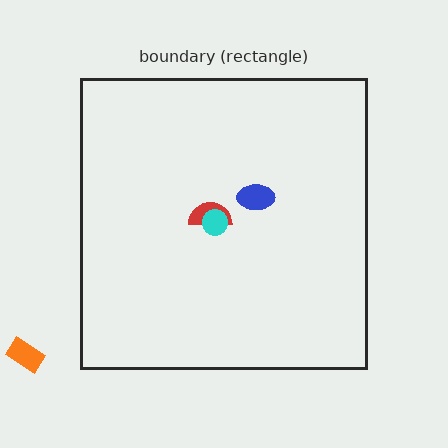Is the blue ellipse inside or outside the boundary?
Inside.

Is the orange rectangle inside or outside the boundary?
Outside.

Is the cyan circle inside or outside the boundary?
Inside.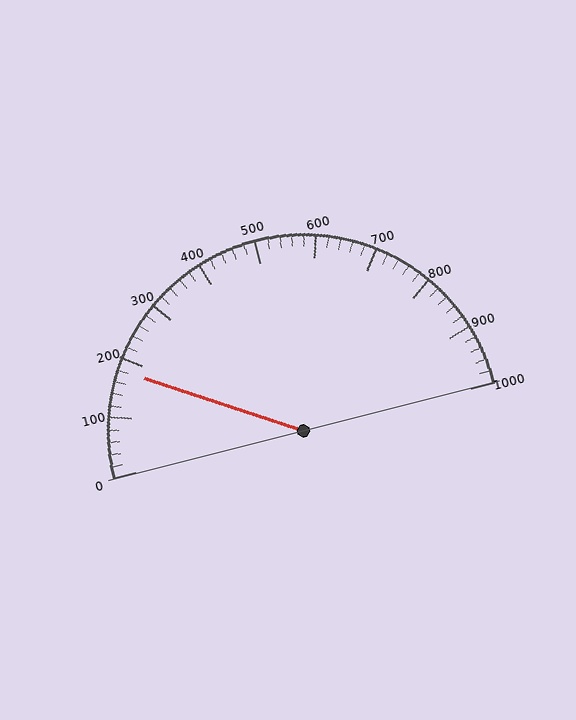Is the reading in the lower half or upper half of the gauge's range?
The reading is in the lower half of the range (0 to 1000).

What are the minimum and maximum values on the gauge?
The gauge ranges from 0 to 1000.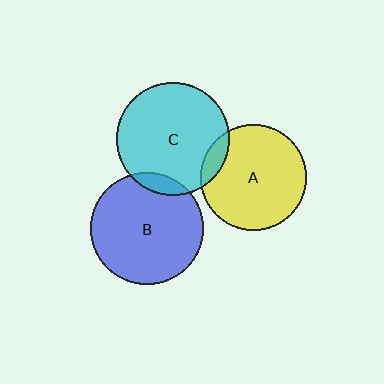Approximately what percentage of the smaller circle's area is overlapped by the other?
Approximately 10%.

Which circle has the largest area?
Circle C (cyan).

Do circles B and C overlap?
Yes.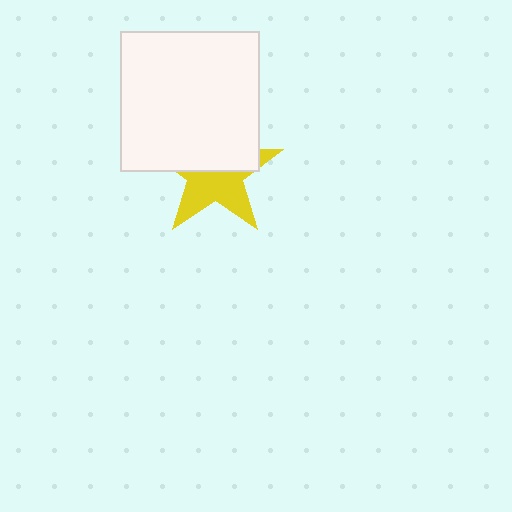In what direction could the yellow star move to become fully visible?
The yellow star could move down. That would shift it out from behind the white square entirely.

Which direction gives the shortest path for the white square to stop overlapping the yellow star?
Moving up gives the shortest separation.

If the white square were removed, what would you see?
You would see the complete yellow star.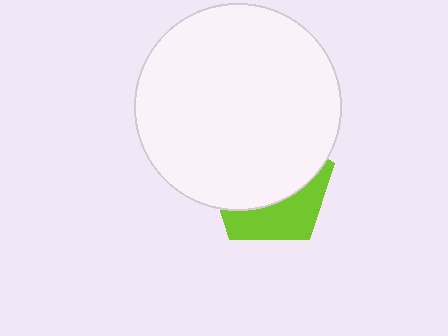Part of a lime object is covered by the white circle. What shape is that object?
It is a pentagon.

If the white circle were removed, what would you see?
You would see the complete lime pentagon.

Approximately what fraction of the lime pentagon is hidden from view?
Roughly 65% of the lime pentagon is hidden behind the white circle.